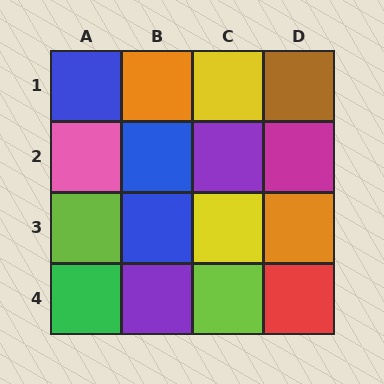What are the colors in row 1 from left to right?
Blue, orange, yellow, brown.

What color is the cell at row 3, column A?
Lime.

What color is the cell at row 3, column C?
Yellow.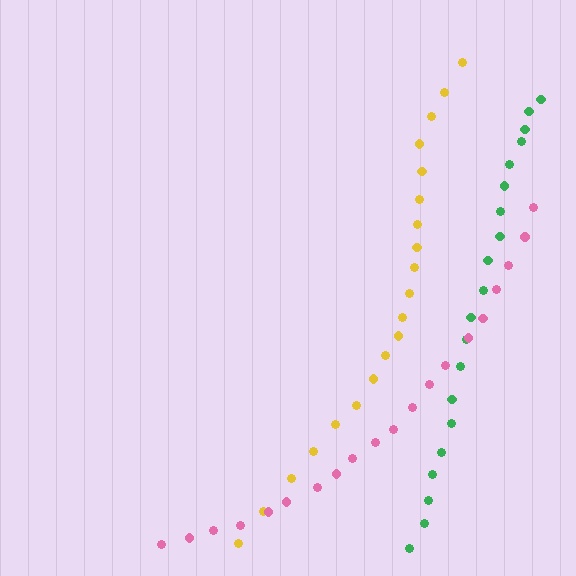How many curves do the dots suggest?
There are 3 distinct paths.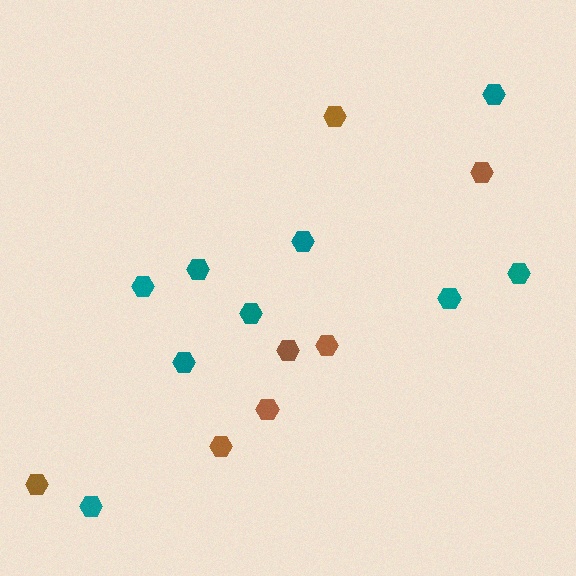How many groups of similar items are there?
There are 2 groups: one group of brown hexagons (7) and one group of teal hexagons (9).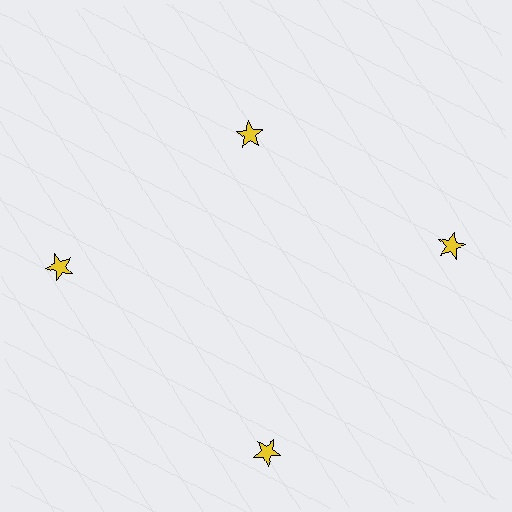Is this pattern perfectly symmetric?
No. The 4 yellow stars are arranged in a ring, but one element near the 12 o'clock position is pulled inward toward the center, breaking the 4-fold rotational symmetry.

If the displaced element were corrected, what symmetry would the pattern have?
It would have 4-fold rotational symmetry — the pattern would map onto itself every 90 degrees.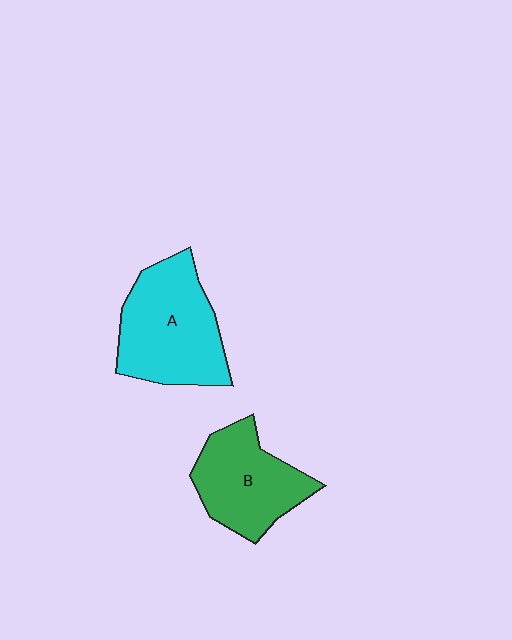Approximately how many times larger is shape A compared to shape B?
Approximately 1.2 times.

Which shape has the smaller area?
Shape B (green).